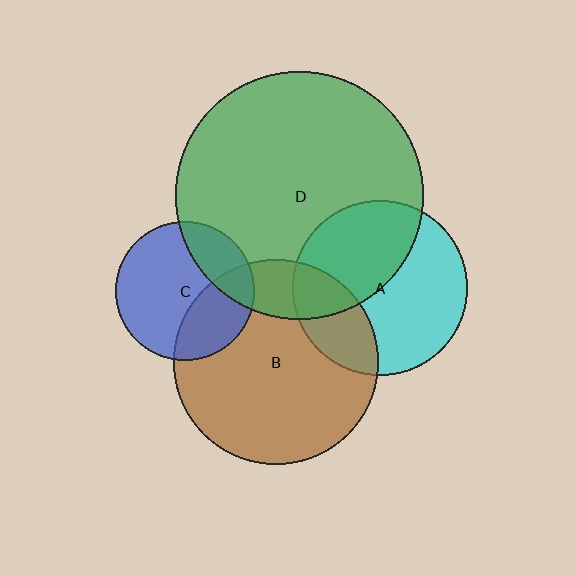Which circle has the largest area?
Circle D (green).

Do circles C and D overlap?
Yes.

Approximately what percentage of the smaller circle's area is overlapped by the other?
Approximately 25%.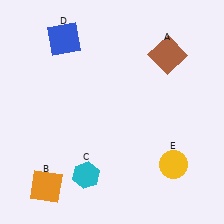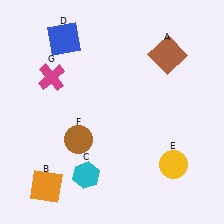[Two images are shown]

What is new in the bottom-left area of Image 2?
A brown circle (F) was added in the bottom-left area of Image 2.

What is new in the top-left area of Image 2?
A magenta cross (G) was added in the top-left area of Image 2.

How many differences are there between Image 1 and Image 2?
There are 2 differences between the two images.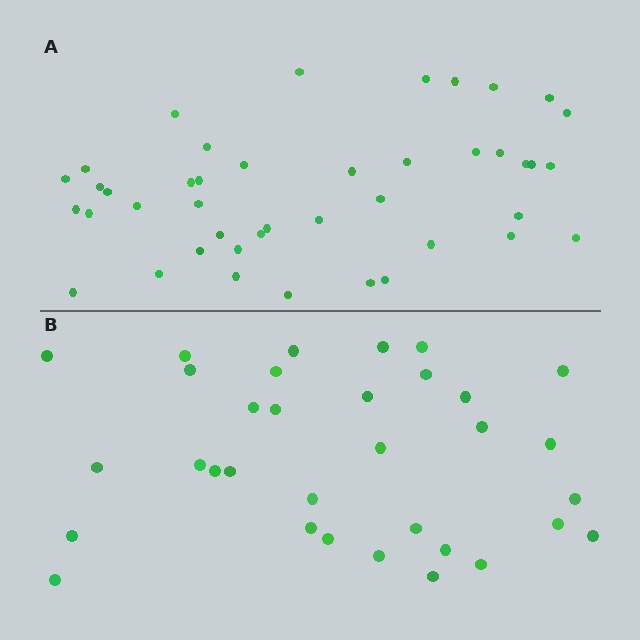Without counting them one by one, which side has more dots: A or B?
Region A (the top region) has more dots.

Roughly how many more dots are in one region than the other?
Region A has roughly 10 or so more dots than region B.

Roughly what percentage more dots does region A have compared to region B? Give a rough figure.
About 30% more.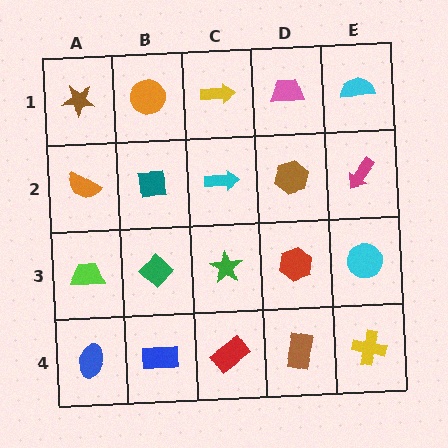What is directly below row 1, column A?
An orange semicircle.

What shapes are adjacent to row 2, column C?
A yellow arrow (row 1, column C), a green star (row 3, column C), a teal square (row 2, column B), a brown hexagon (row 2, column D).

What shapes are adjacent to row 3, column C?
A cyan arrow (row 2, column C), a red rectangle (row 4, column C), a green diamond (row 3, column B), a red hexagon (row 3, column D).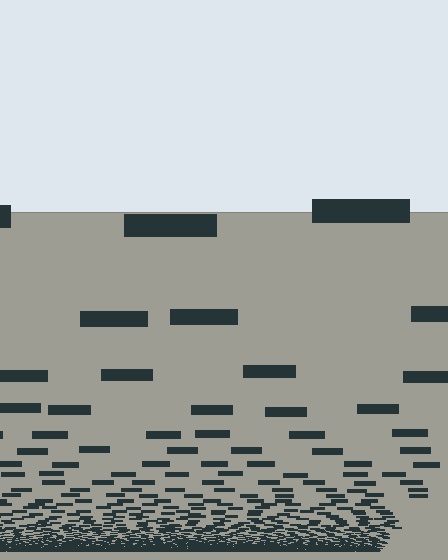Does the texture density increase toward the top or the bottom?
Density increases toward the bottom.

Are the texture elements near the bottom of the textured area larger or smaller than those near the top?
Smaller. The gradient is inverted — elements near the bottom are smaller and denser.